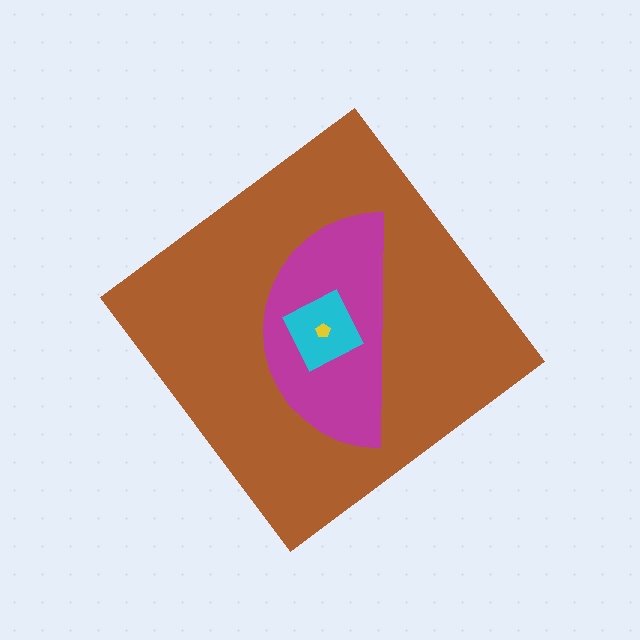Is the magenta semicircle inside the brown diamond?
Yes.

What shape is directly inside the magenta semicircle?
The cyan square.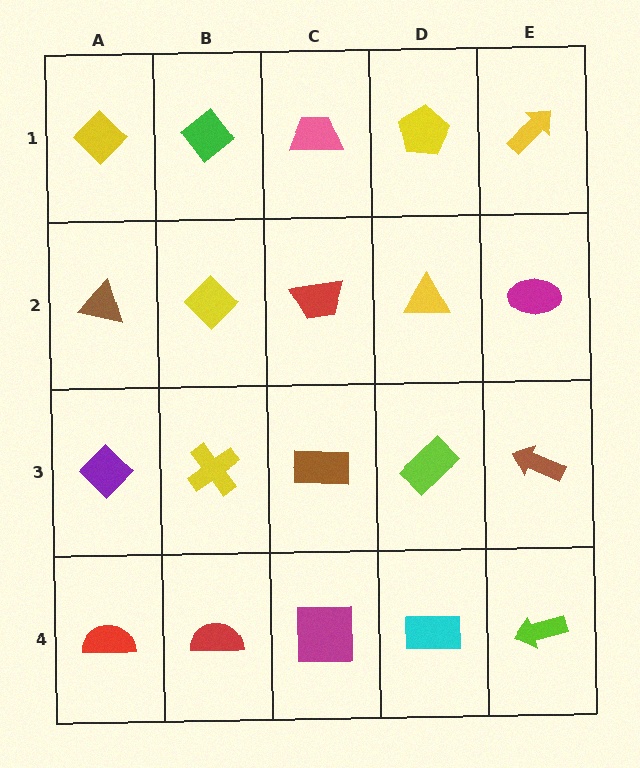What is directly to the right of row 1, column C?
A yellow pentagon.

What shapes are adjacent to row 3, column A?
A brown triangle (row 2, column A), a red semicircle (row 4, column A), a yellow cross (row 3, column B).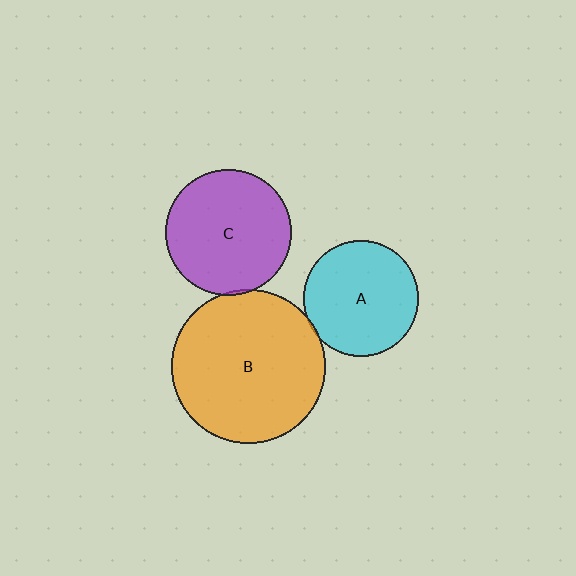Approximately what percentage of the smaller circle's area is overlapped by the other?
Approximately 5%.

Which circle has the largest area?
Circle B (orange).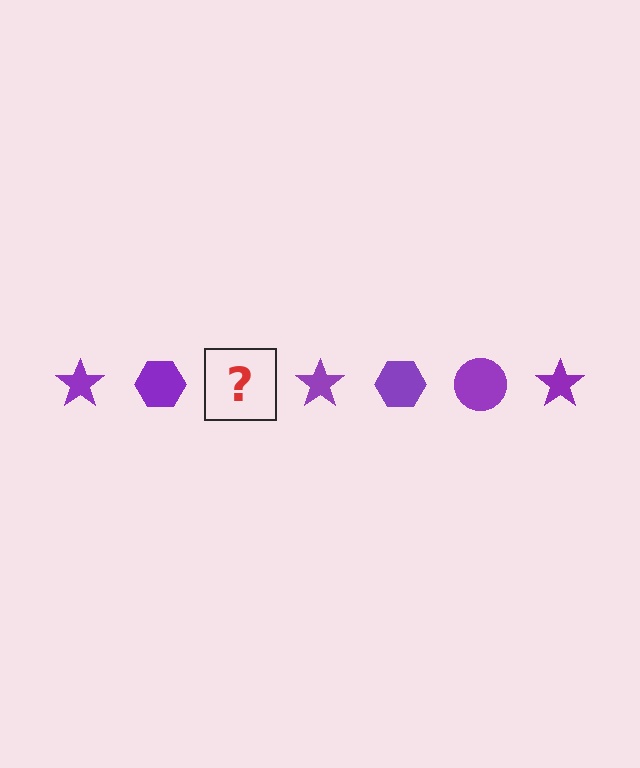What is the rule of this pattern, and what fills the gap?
The rule is that the pattern cycles through star, hexagon, circle shapes in purple. The gap should be filled with a purple circle.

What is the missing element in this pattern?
The missing element is a purple circle.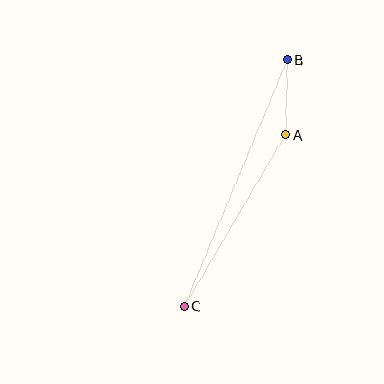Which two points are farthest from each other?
Points B and C are farthest from each other.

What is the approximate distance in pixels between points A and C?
The distance between A and C is approximately 200 pixels.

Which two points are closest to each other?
Points A and B are closest to each other.